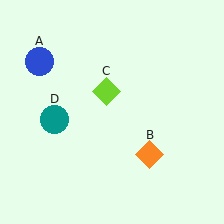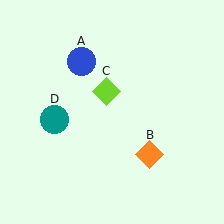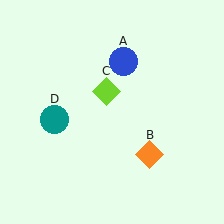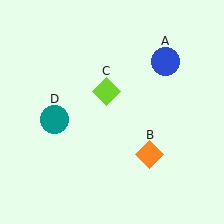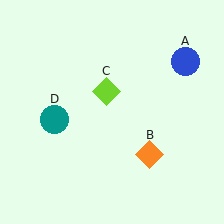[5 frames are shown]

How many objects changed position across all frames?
1 object changed position: blue circle (object A).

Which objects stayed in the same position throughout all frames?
Orange diamond (object B) and lime diamond (object C) and teal circle (object D) remained stationary.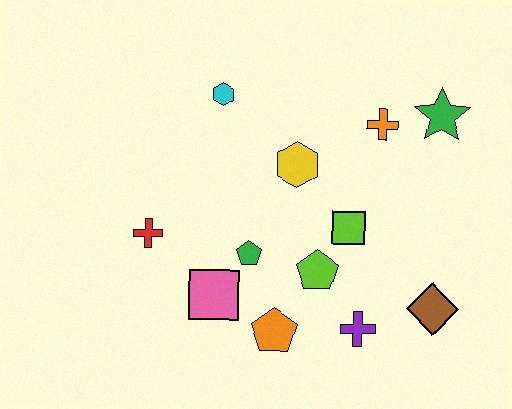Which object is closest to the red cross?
The pink square is closest to the red cross.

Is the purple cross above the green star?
No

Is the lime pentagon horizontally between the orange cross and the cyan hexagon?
Yes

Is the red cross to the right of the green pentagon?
No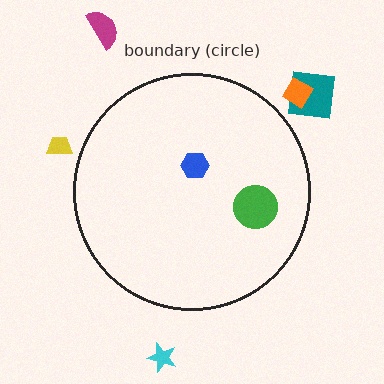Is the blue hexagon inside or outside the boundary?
Inside.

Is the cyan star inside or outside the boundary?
Outside.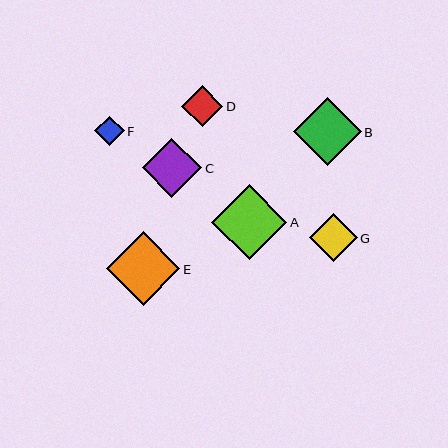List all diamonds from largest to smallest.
From largest to smallest: A, E, B, C, G, D, F.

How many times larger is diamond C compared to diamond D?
Diamond C is approximately 1.4 times the size of diamond D.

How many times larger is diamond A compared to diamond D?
Diamond A is approximately 1.8 times the size of diamond D.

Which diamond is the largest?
Diamond A is the largest with a size of approximately 75 pixels.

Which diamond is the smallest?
Diamond F is the smallest with a size of approximately 30 pixels.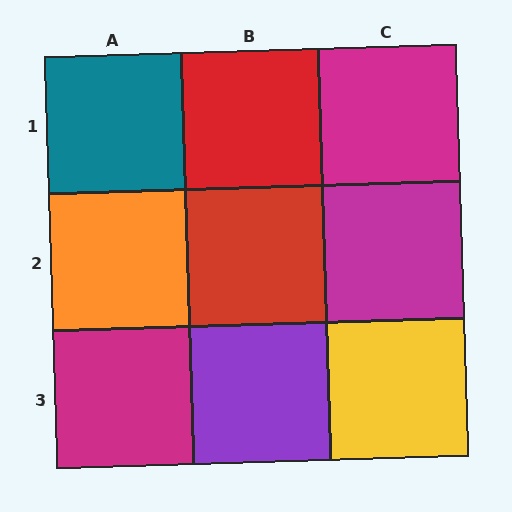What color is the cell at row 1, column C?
Magenta.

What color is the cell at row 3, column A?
Magenta.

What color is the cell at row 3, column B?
Purple.